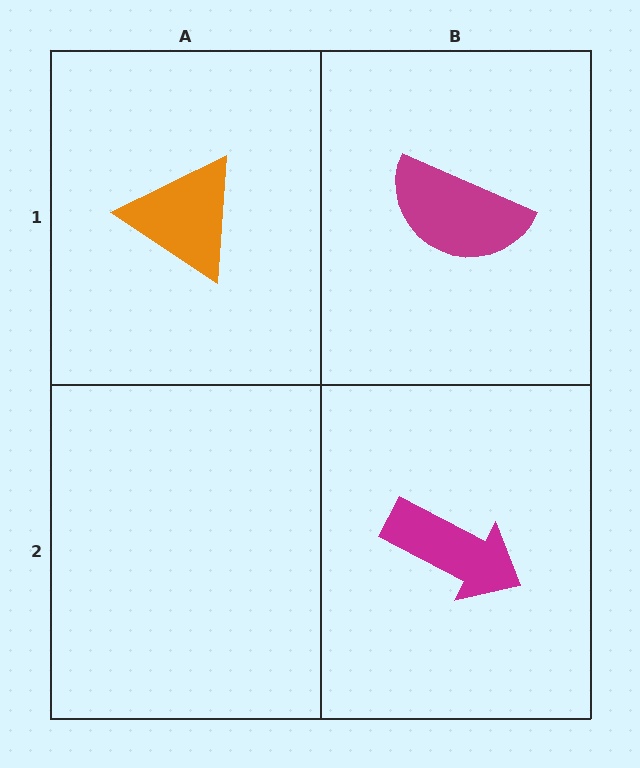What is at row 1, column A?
An orange triangle.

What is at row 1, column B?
A magenta semicircle.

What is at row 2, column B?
A magenta arrow.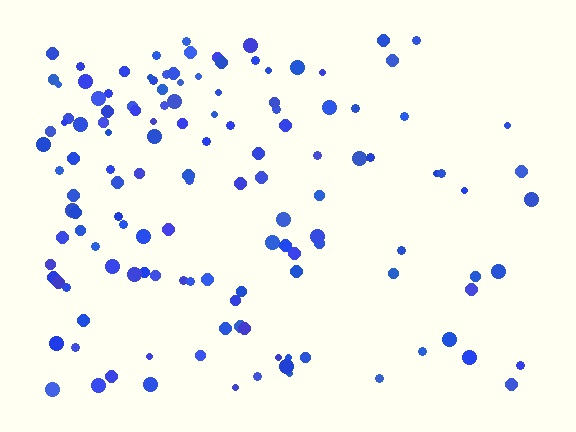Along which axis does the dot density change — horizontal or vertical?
Horizontal.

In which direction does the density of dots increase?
From right to left, with the left side densest.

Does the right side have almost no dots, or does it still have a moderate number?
Still a moderate number, just noticeably fewer than the left.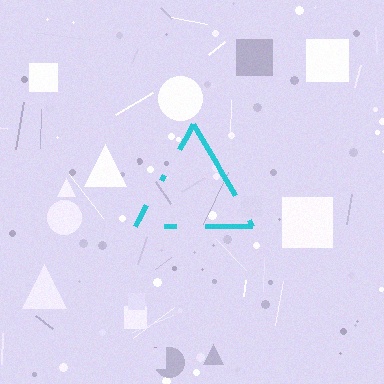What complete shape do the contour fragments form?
The contour fragments form a triangle.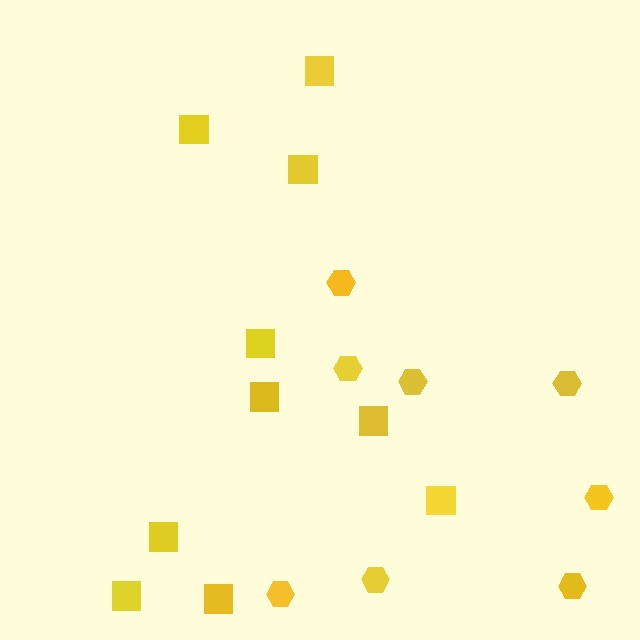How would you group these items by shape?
There are 2 groups: one group of squares (10) and one group of hexagons (8).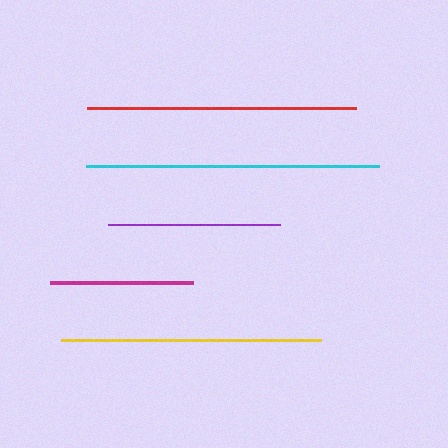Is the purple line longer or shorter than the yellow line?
The yellow line is longer than the purple line.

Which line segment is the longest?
The cyan line is the longest at approximately 293 pixels.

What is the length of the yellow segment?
The yellow segment is approximately 260 pixels long.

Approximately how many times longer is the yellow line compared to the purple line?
The yellow line is approximately 1.5 times the length of the purple line.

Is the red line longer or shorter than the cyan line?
The cyan line is longer than the red line.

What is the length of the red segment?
The red segment is approximately 269 pixels long.